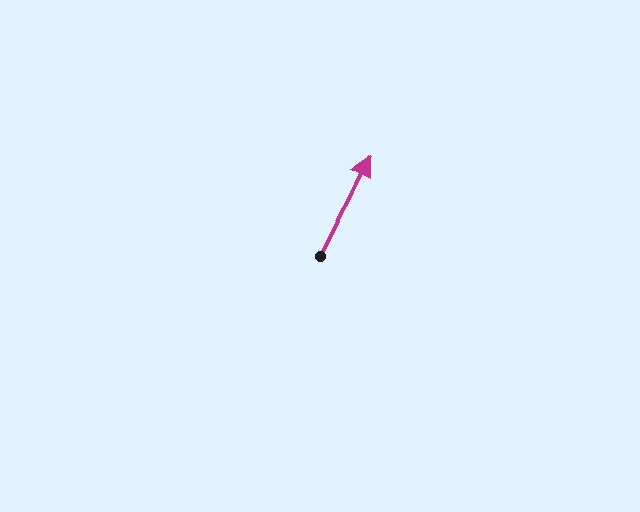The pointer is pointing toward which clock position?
Roughly 1 o'clock.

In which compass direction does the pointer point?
Northeast.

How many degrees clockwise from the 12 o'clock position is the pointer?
Approximately 27 degrees.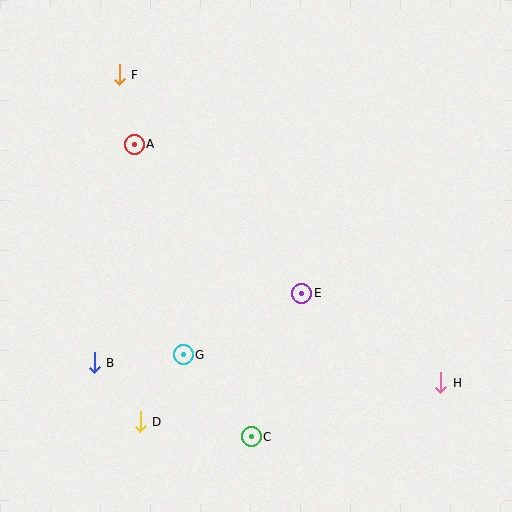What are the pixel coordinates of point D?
Point D is at (140, 422).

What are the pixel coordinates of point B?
Point B is at (94, 363).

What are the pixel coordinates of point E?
Point E is at (302, 293).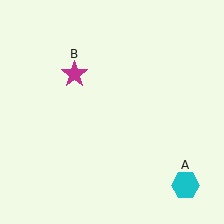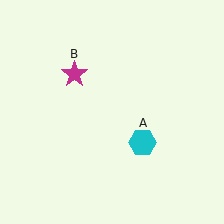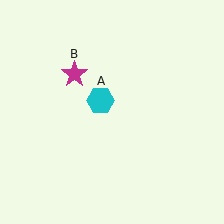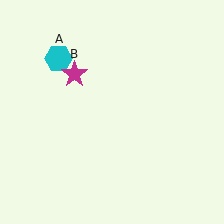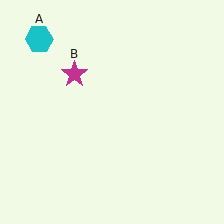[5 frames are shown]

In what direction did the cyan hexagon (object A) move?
The cyan hexagon (object A) moved up and to the left.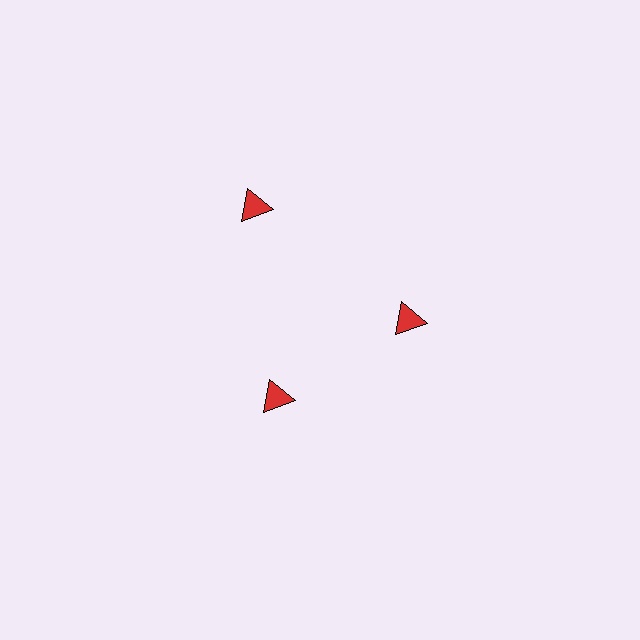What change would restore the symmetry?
The symmetry would be restored by moving it inward, back onto the ring so that all 3 triangles sit at equal angles and equal distance from the center.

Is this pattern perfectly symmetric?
No. The 3 red triangles are arranged in a ring, but one element near the 11 o'clock position is pushed outward from the center, breaking the 3-fold rotational symmetry.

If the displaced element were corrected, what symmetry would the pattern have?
It would have 3-fold rotational symmetry — the pattern would map onto itself every 120 degrees.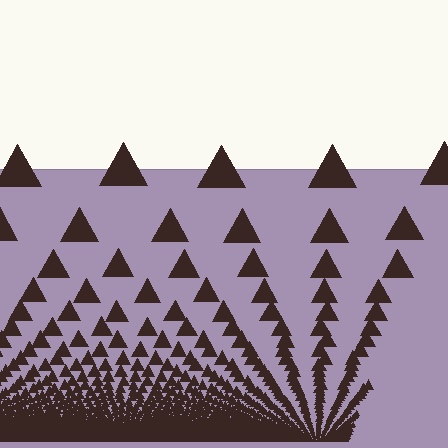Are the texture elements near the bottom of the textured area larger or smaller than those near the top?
Smaller. The gradient is inverted — elements near the bottom are smaller and denser.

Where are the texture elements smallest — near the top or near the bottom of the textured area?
Near the bottom.